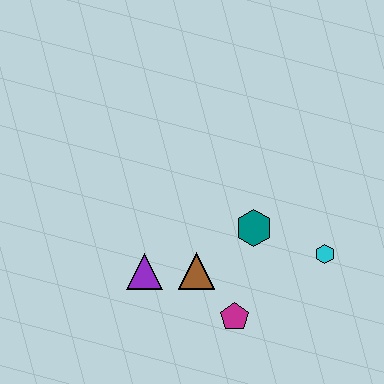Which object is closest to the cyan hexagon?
The teal hexagon is closest to the cyan hexagon.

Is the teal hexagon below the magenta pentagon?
No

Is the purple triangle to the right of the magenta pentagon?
No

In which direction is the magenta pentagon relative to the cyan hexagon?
The magenta pentagon is to the left of the cyan hexagon.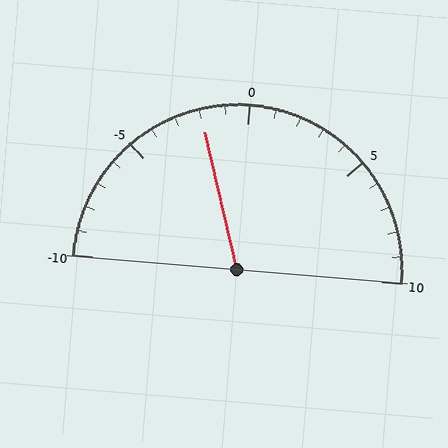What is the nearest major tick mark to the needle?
The nearest major tick mark is 0.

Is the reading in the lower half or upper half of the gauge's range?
The reading is in the lower half of the range (-10 to 10).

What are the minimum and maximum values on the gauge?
The gauge ranges from -10 to 10.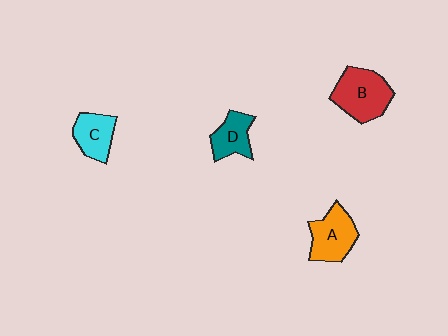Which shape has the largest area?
Shape B (red).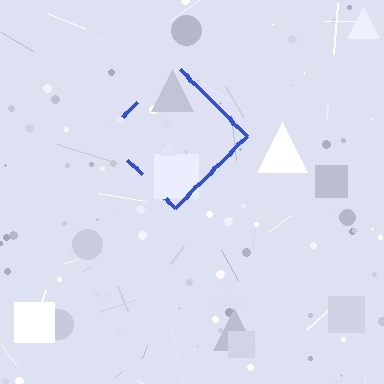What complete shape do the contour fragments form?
The contour fragments form a diamond.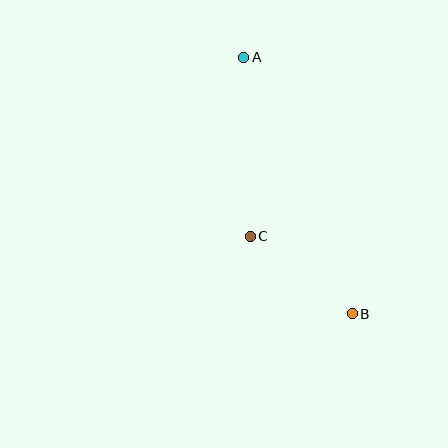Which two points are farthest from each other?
Points A and B are farthest from each other.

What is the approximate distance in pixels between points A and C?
The distance between A and C is approximately 179 pixels.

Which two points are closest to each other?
Points B and C are closest to each other.